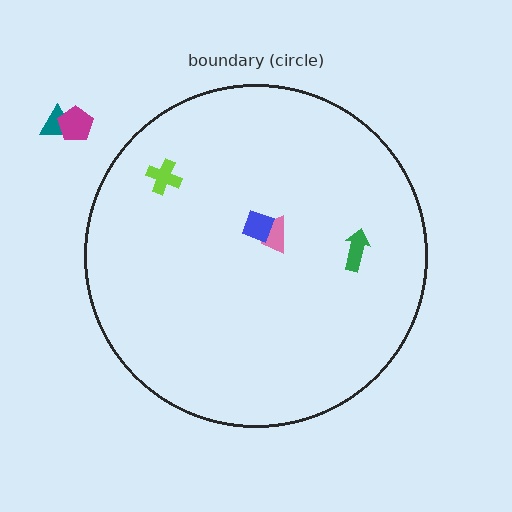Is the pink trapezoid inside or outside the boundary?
Inside.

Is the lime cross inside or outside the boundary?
Inside.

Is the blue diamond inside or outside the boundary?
Inside.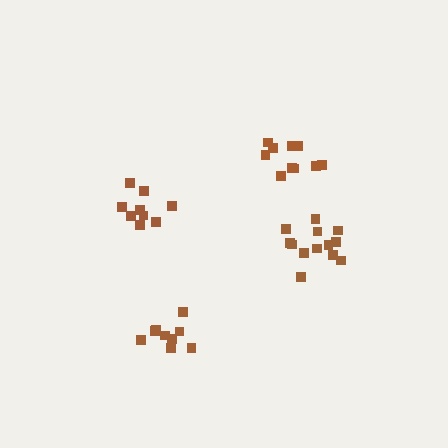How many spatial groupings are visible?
There are 4 spatial groupings.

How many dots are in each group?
Group 1: 9 dots, Group 2: 13 dots, Group 3: 10 dots, Group 4: 10 dots (42 total).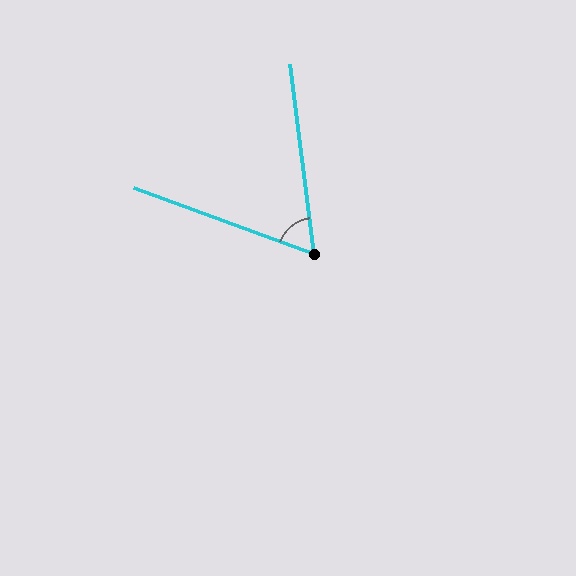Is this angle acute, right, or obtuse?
It is acute.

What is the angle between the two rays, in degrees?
Approximately 63 degrees.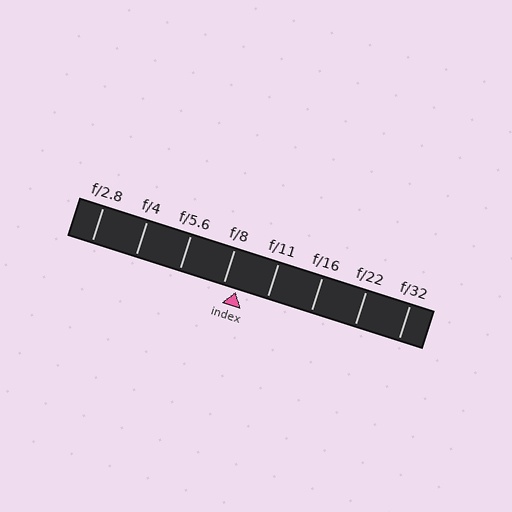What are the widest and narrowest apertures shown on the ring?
The widest aperture shown is f/2.8 and the narrowest is f/32.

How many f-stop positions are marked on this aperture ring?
There are 8 f-stop positions marked.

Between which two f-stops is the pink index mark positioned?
The index mark is between f/8 and f/11.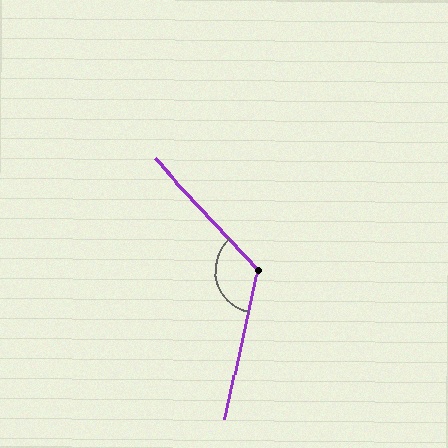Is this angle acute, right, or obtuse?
It is obtuse.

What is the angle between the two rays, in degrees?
Approximately 125 degrees.